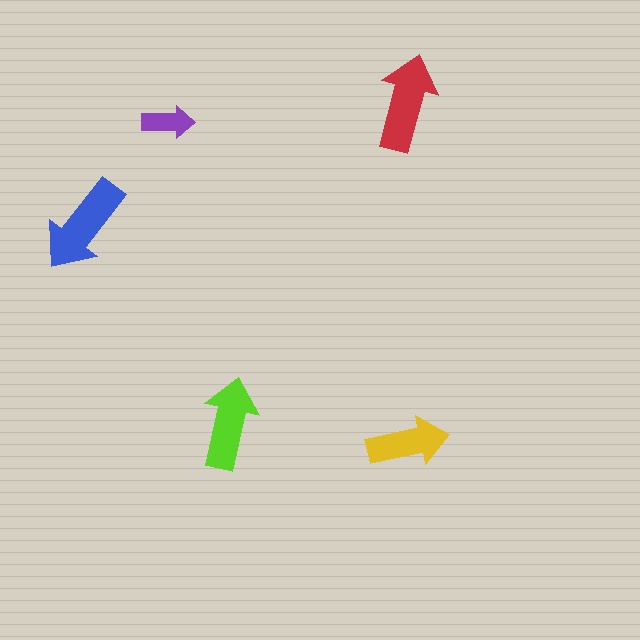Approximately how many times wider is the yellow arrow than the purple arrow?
About 1.5 times wider.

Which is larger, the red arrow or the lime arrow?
The red one.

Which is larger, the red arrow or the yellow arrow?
The red one.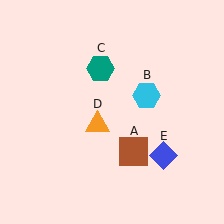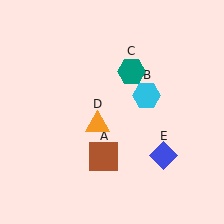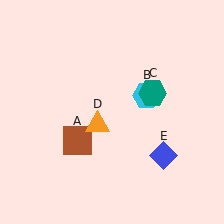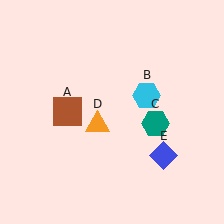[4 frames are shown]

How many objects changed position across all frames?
2 objects changed position: brown square (object A), teal hexagon (object C).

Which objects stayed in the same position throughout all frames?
Cyan hexagon (object B) and orange triangle (object D) and blue diamond (object E) remained stationary.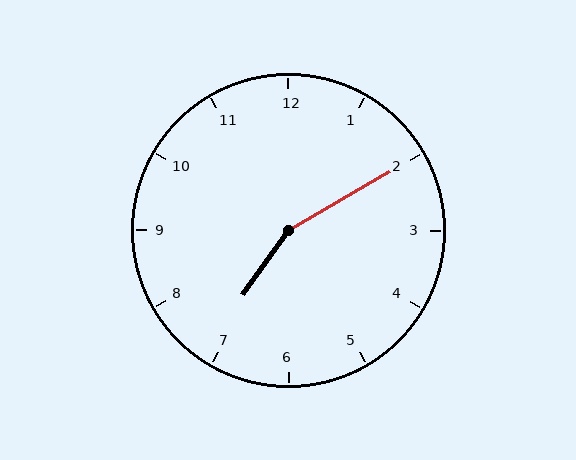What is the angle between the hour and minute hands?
Approximately 155 degrees.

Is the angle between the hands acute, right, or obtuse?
It is obtuse.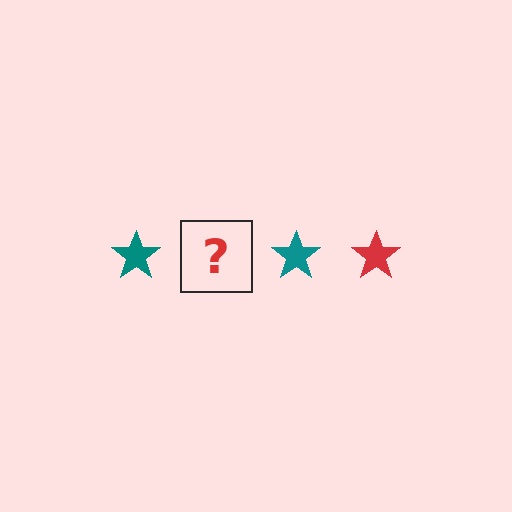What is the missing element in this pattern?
The missing element is a red star.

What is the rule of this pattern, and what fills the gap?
The rule is that the pattern cycles through teal, red stars. The gap should be filled with a red star.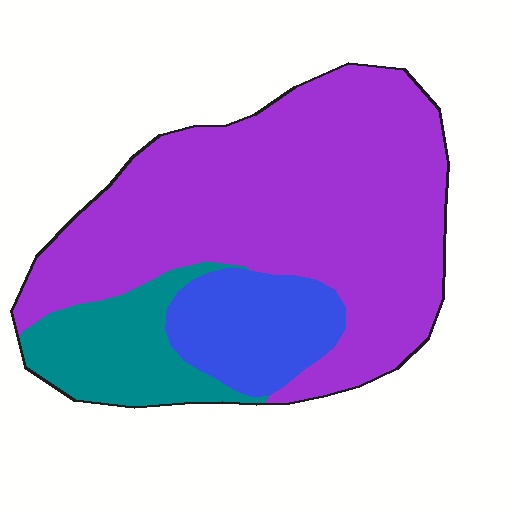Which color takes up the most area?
Purple, at roughly 70%.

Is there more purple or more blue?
Purple.